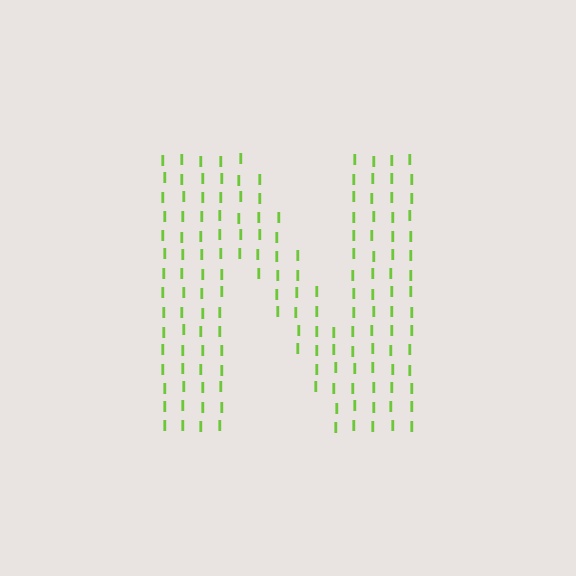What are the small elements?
The small elements are letter I's.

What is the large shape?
The large shape is the letter N.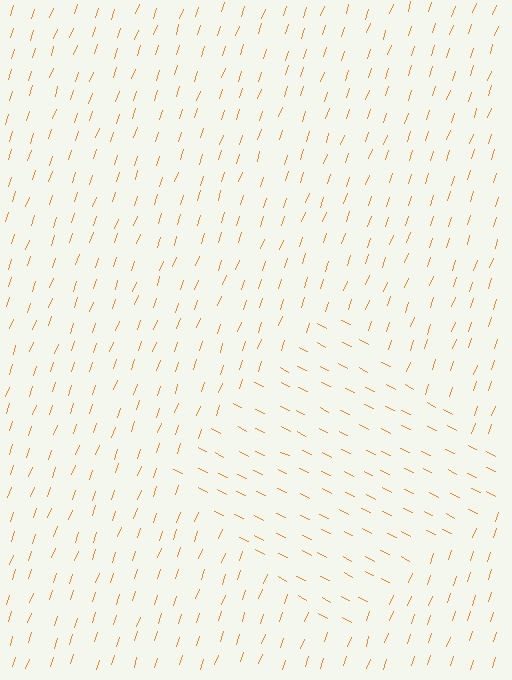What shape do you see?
I see a diamond.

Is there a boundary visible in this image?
Yes, there is a texture boundary formed by a change in line orientation.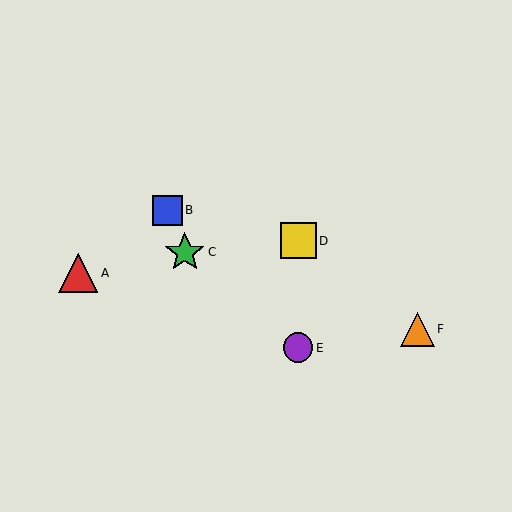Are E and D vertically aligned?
Yes, both are at x≈298.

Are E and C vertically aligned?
No, E is at x≈298 and C is at x≈185.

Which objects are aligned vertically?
Objects D, E are aligned vertically.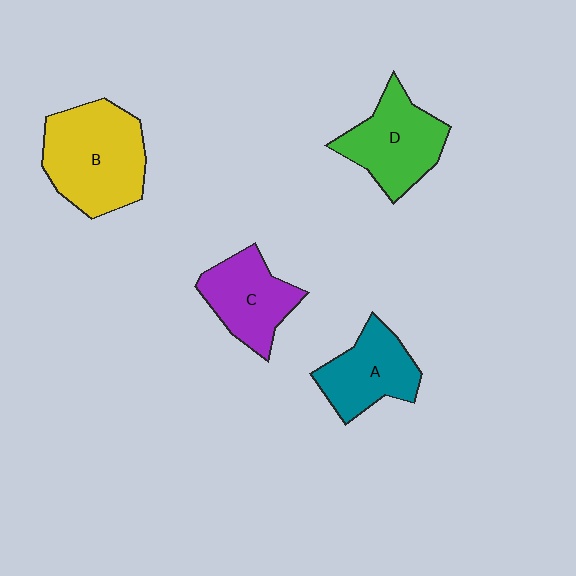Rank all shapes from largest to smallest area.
From largest to smallest: B (yellow), D (green), C (purple), A (teal).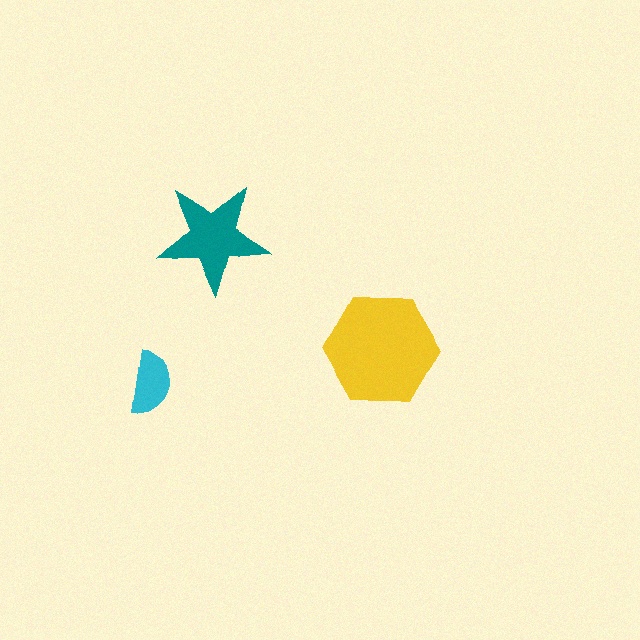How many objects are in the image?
There are 3 objects in the image.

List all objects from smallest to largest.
The cyan semicircle, the teal star, the yellow hexagon.